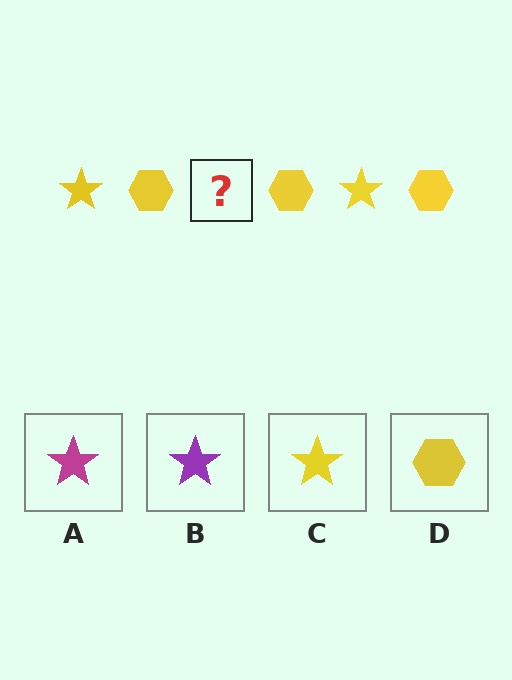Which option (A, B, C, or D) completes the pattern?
C.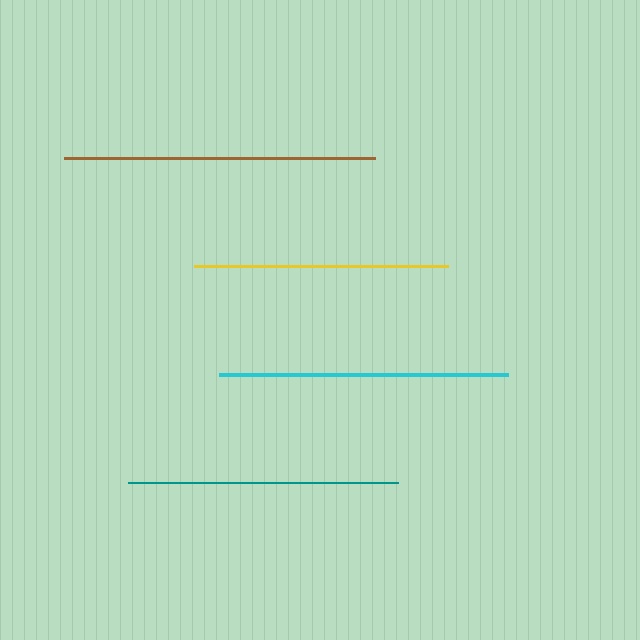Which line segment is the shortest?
The yellow line is the shortest at approximately 254 pixels.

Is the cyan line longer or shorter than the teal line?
The cyan line is longer than the teal line.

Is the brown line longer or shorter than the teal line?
The brown line is longer than the teal line.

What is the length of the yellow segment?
The yellow segment is approximately 254 pixels long.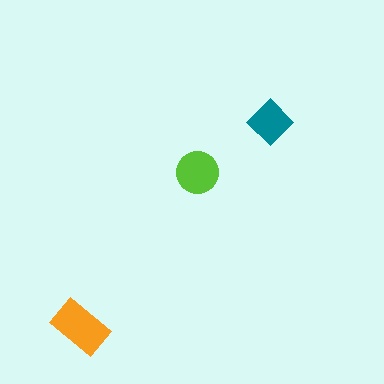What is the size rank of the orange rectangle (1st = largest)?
1st.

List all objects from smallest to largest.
The teal diamond, the lime circle, the orange rectangle.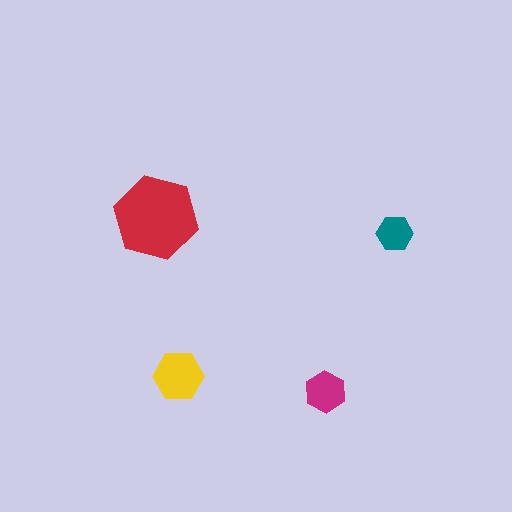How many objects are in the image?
There are 4 objects in the image.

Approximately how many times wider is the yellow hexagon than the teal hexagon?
About 1.5 times wider.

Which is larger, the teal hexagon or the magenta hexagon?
The magenta one.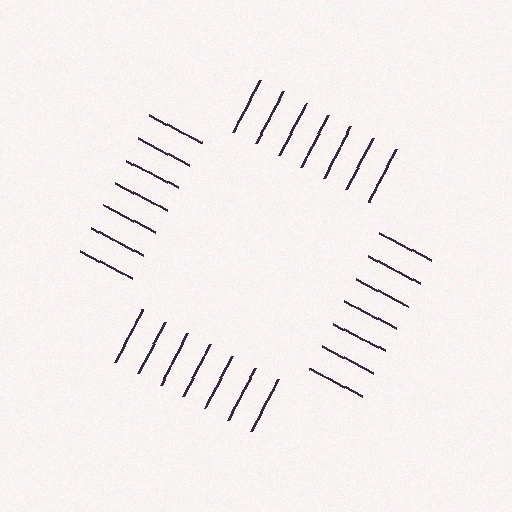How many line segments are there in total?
28 — 7 along each of the 4 edges.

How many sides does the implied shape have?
4 sides — the line-ends trace a square.